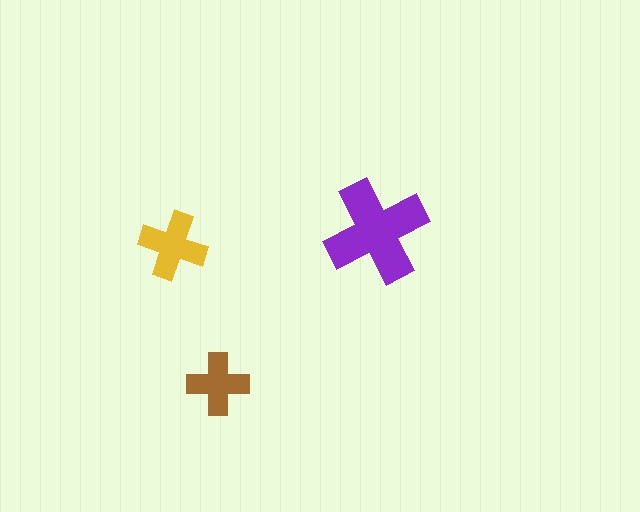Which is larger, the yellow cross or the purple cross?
The purple one.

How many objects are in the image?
There are 3 objects in the image.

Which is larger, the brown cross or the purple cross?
The purple one.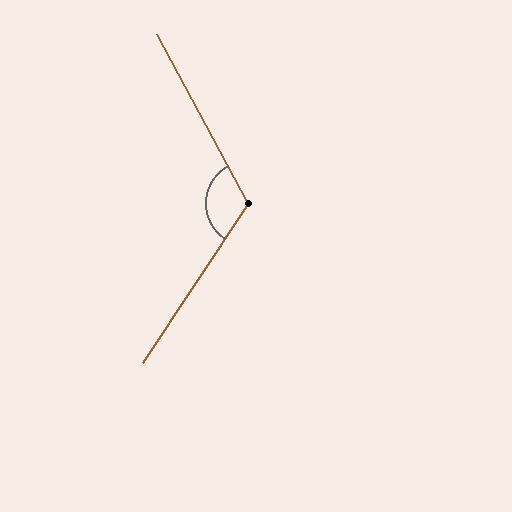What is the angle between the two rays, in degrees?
Approximately 118 degrees.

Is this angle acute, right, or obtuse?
It is obtuse.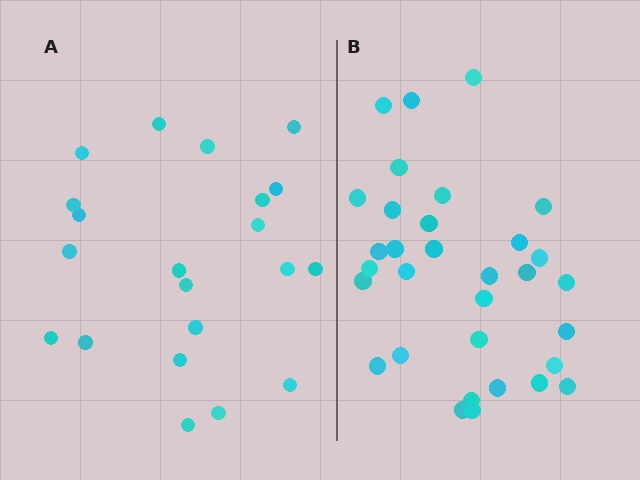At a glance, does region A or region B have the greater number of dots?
Region B (the right region) has more dots.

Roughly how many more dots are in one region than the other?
Region B has roughly 12 or so more dots than region A.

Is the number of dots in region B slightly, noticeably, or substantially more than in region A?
Region B has substantially more. The ratio is roughly 1.5 to 1.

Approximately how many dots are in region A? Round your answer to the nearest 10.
About 20 dots. (The exact count is 21, which rounds to 20.)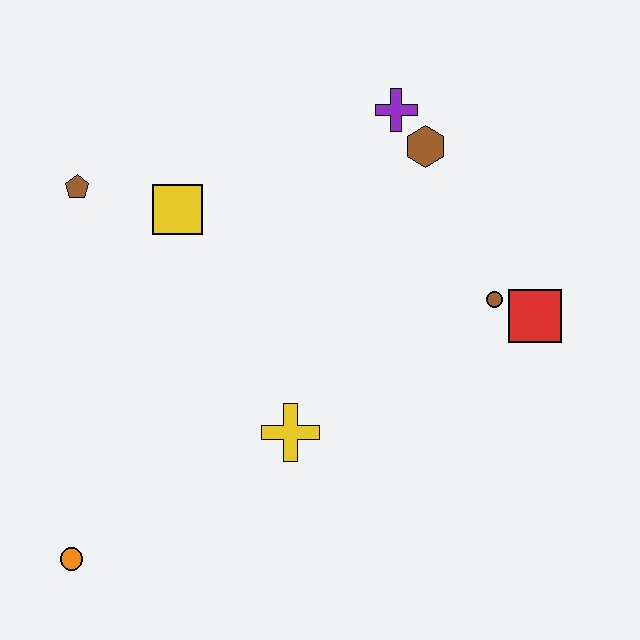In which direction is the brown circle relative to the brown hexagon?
The brown circle is below the brown hexagon.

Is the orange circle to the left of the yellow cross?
Yes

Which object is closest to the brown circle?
The red square is closest to the brown circle.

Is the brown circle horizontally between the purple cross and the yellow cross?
No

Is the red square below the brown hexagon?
Yes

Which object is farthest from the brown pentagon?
The red square is farthest from the brown pentagon.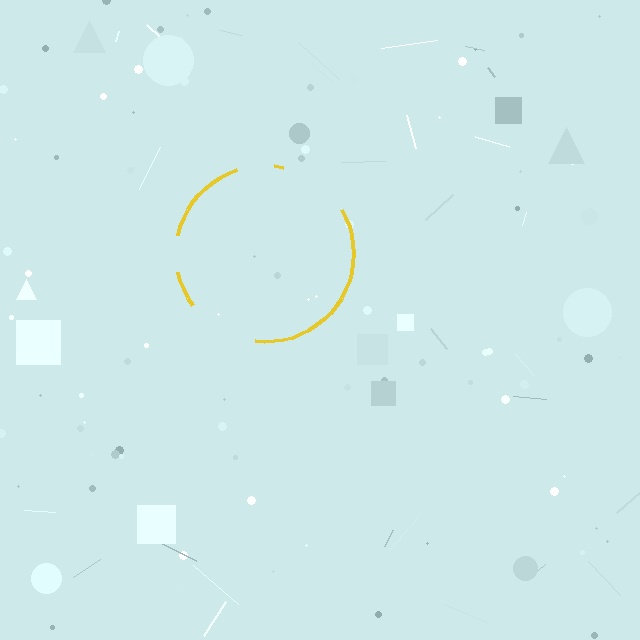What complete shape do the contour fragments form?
The contour fragments form a circle.